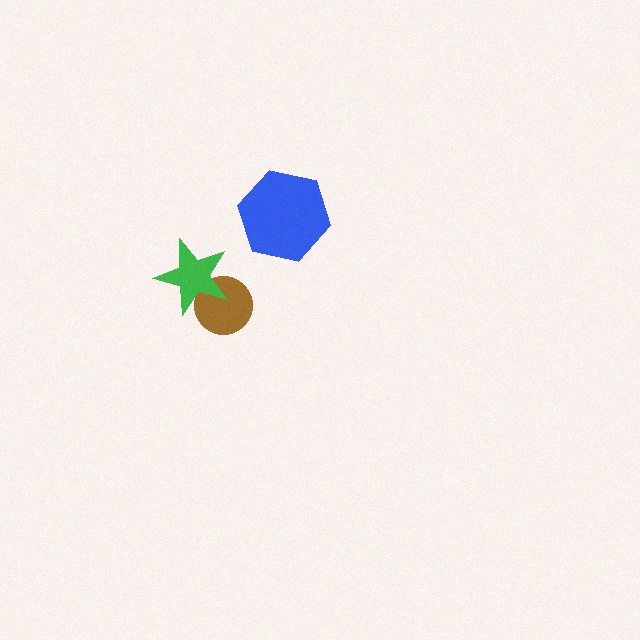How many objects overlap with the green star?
1 object overlaps with the green star.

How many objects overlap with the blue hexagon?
0 objects overlap with the blue hexagon.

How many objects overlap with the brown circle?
1 object overlaps with the brown circle.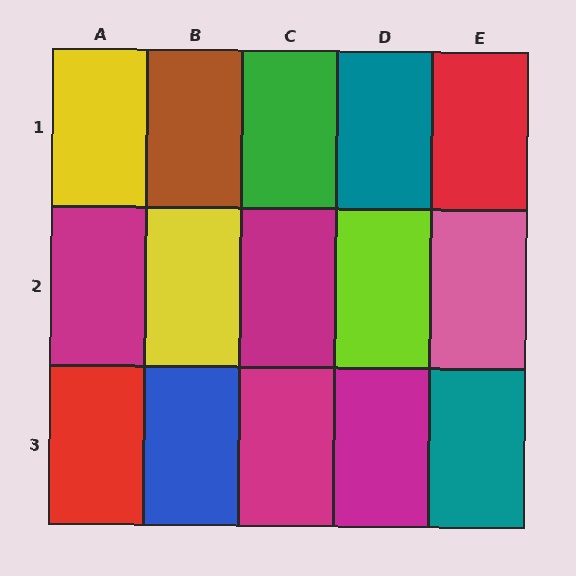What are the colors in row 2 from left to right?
Magenta, yellow, magenta, lime, pink.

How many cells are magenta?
4 cells are magenta.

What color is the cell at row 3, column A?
Red.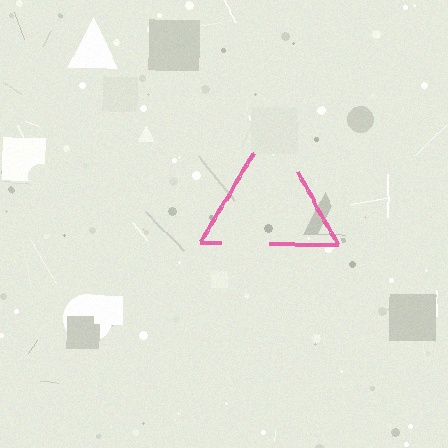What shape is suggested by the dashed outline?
The dashed outline suggests a triangle.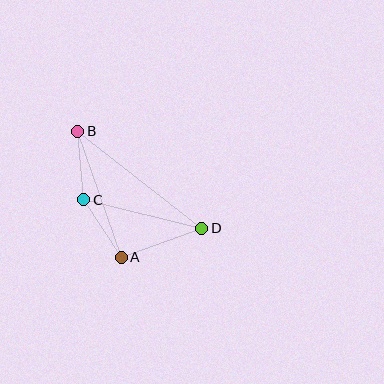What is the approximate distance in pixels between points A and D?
The distance between A and D is approximately 85 pixels.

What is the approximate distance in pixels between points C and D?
The distance between C and D is approximately 121 pixels.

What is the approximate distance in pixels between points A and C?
The distance between A and C is approximately 69 pixels.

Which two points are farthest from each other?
Points B and D are farthest from each other.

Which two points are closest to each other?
Points B and C are closest to each other.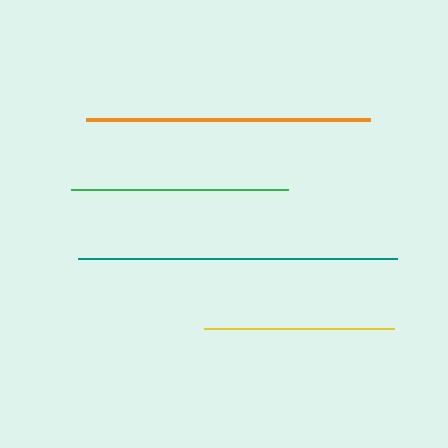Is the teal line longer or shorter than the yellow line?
The teal line is longer than the yellow line.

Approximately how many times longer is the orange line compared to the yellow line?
The orange line is approximately 1.5 times the length of the yellow line.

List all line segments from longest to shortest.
From longest to shortest: teal, orange, green, yellow.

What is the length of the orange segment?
The orange segment is approximately 285 pixels long.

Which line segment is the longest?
The teal line is the longest at approximately 319 pixels.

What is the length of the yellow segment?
The yellow segment is approximately 189 pixels long.